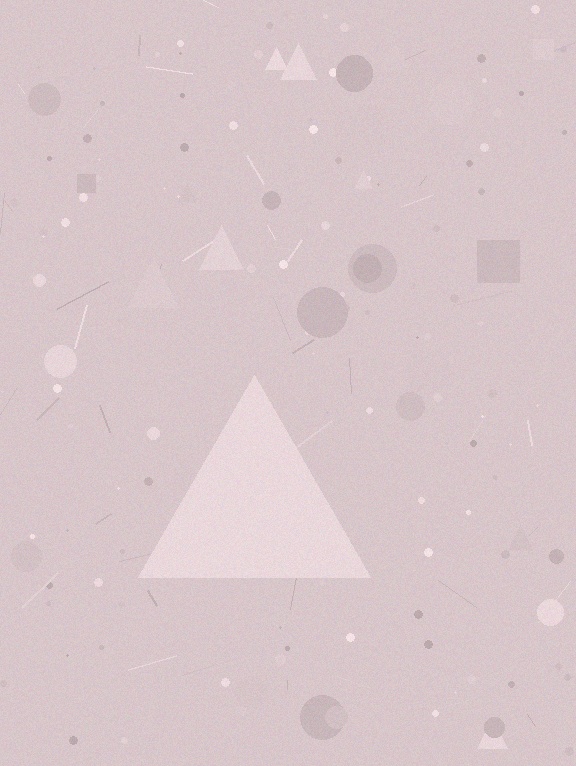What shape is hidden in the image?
A triangle is hidden in the image.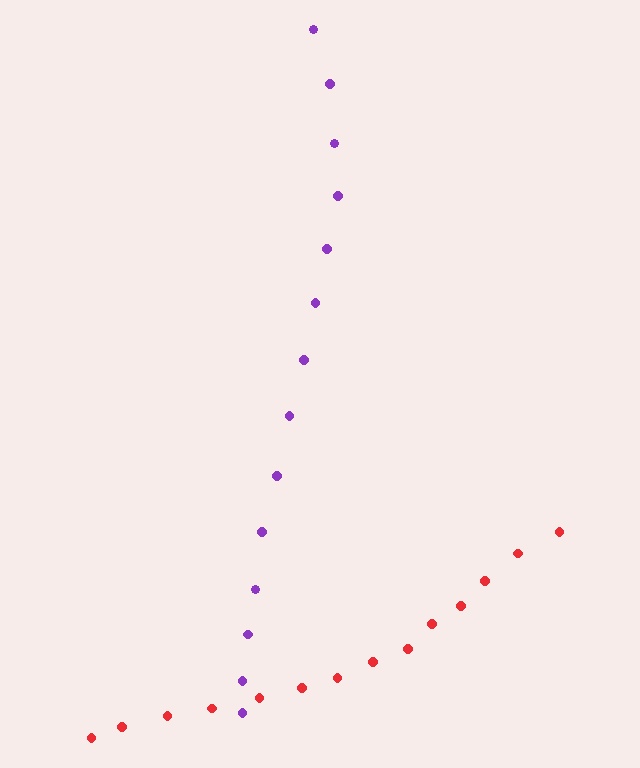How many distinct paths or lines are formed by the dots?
There are 2 distinct paths.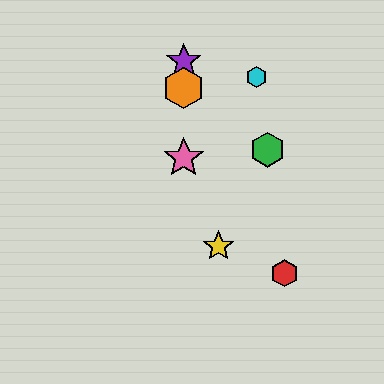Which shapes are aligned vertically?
The blue hexagon, the purple star, the orange hexagon, the pink star are aligned vertically.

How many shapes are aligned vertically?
4 shapes (the blue hexagon, the purple star, the orange hexagon, the pink star) are aligned vertically.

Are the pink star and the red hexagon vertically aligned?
No, the pink star is at x≈184 and the red hexagon is at x≈285.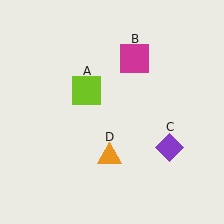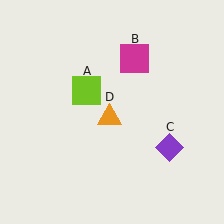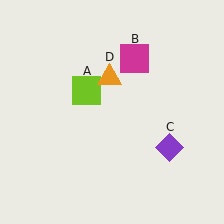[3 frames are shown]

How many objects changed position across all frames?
1 object changed position: orange triangle (object D).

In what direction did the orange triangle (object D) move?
The orange triangle (object D) moved up.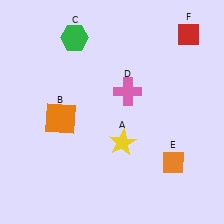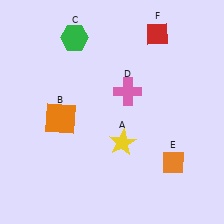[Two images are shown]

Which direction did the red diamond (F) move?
The red diamond (F) moved left.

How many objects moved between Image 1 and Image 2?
1 object moved between the two images.